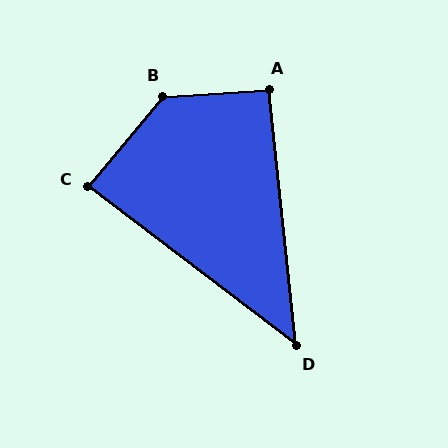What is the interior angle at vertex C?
Approximately 87 degrees (approximately right).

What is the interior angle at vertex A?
Approximately 93 degrees (approximately right).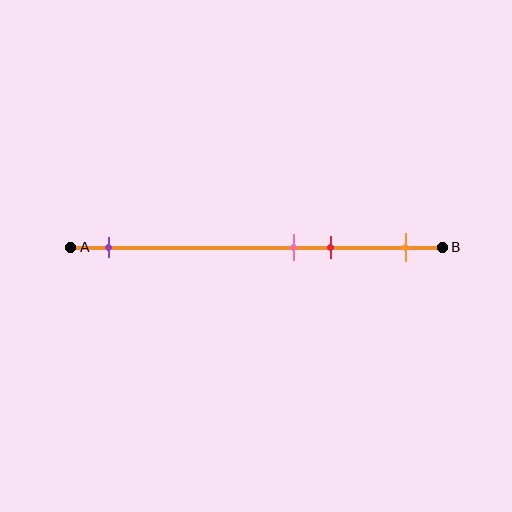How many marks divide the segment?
There are 4 marks dividing the segment.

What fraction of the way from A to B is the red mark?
The red mark is approximately 70% (0.7) of the way from A to B.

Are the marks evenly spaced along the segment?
No, the marks are not evenly spaced.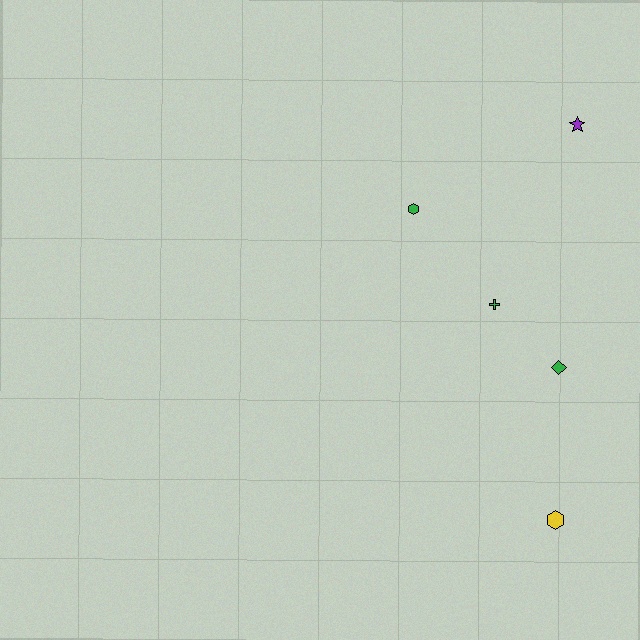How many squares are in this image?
There are no squares.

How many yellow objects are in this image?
There is 1 yellow object.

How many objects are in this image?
There are 5 objects.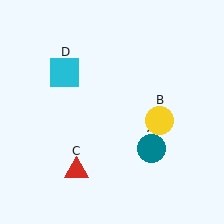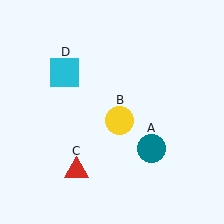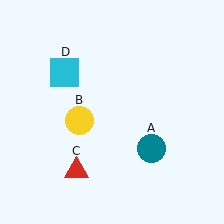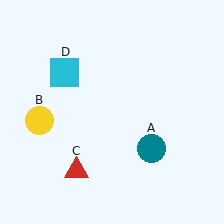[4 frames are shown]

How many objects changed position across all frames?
1 object changed position: yellow circle (object B).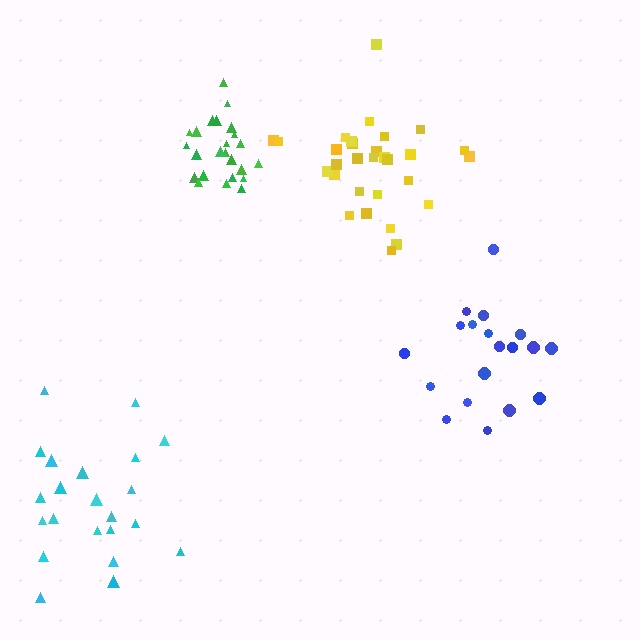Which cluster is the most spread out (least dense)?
Cyan.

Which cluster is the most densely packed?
Green.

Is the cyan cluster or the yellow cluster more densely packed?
Yellow.